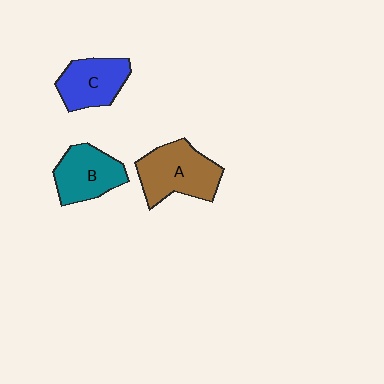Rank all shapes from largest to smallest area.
From largest to smallest: A (brown), B (teal), C (blue).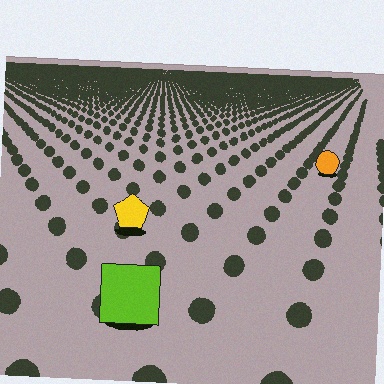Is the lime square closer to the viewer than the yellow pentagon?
Yes. The lime square is closer — you can tell from the texture gradient: the ground texture is coarser near it.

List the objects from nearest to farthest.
From nearest to farthest: the lime square, the yellow pentagon, the orange circle.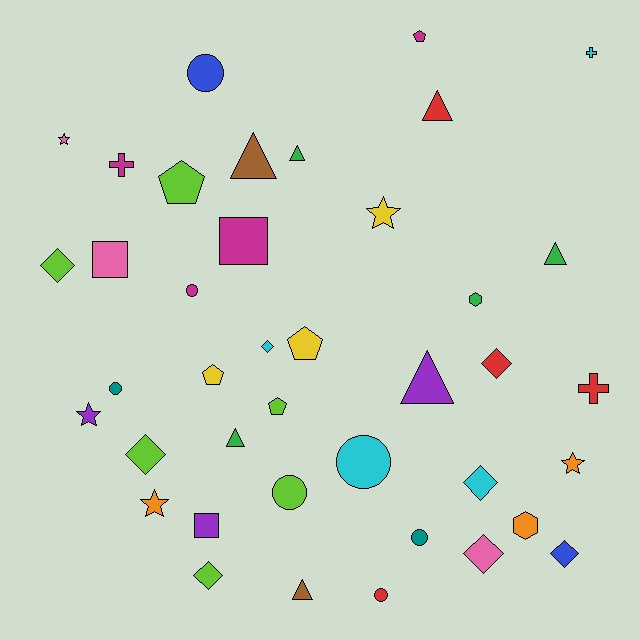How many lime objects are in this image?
There are 6 lime objects.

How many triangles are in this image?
There are 7 triangles.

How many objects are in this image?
There are 40 objects.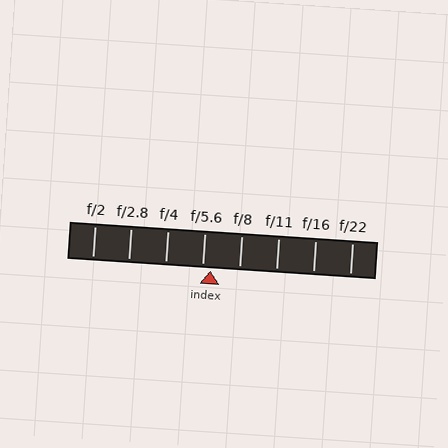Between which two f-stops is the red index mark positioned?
The index mark is between f/5.6 and f/8.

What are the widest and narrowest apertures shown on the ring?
The widest aperture shown is f/2 and the narrowest is f/22.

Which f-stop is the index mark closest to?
The index mark is closest to f/5.6.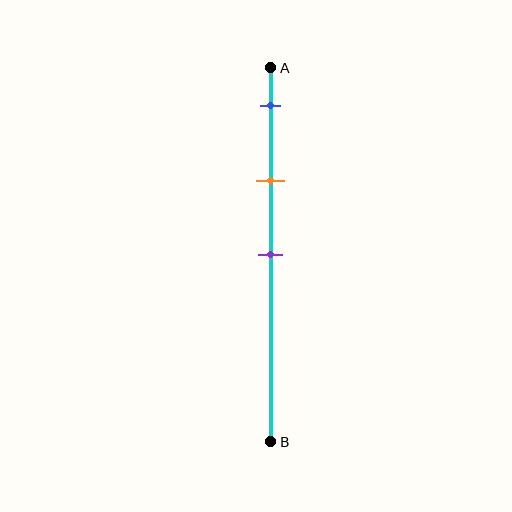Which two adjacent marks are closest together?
The blue and orange marks are the closest adjacent pair.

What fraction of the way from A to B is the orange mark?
The orange mark is approximately 30% (0.3) of the way from A to B.